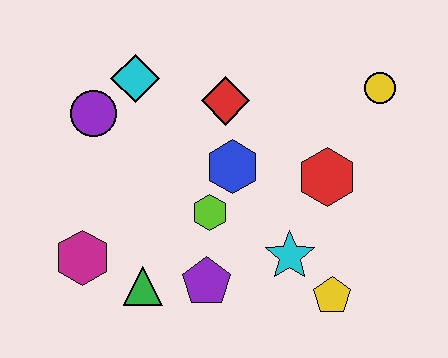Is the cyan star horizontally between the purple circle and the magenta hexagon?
No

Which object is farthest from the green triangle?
The yellow circle is farthest from the green triangle.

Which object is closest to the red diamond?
The blue hexagon is closest to the red diamond.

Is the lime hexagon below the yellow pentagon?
No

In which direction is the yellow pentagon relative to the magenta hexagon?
The yellow pentagon is to the right of the magenta hexagon.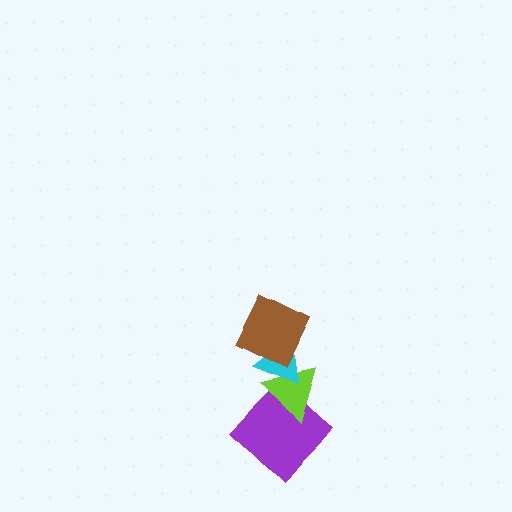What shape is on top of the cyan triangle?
The brown square is on top of the cyan triangle.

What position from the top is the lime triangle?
The lime triangle is 3rd from the top.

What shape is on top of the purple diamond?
The lime triangle is on top of the purple diamond.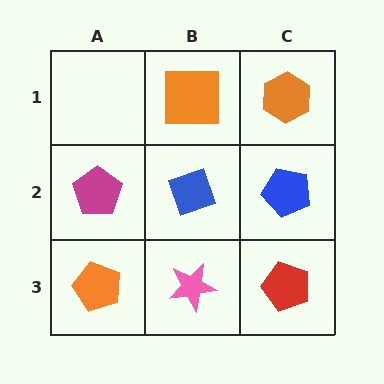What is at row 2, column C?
A blue pentagon.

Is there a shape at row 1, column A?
No, that cell is empty.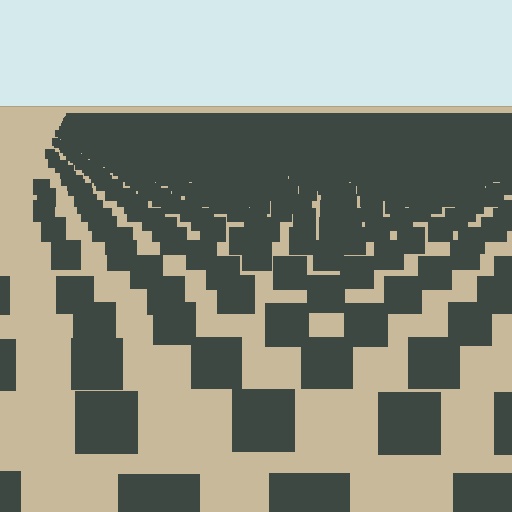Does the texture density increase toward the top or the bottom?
Density increases toward the top.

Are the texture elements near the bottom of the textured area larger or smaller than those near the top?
Larger. Near the bottom, elements are closer to the viewer and appear at a bigger on-screen size.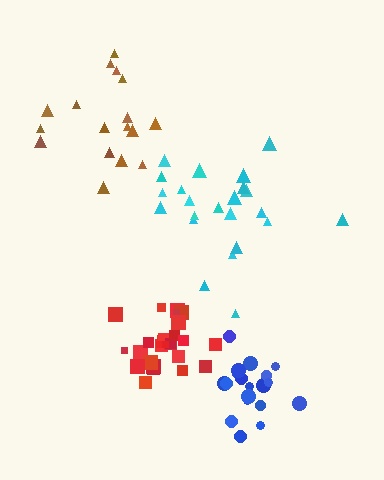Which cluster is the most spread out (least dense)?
Brown.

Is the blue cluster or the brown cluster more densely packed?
Blue.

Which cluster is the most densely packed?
Red.